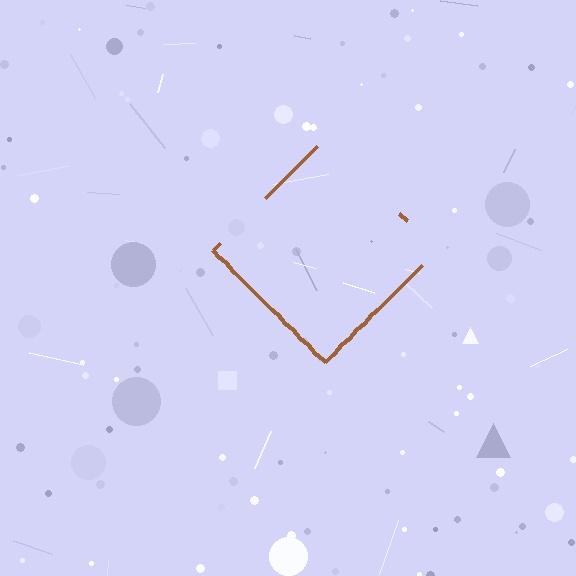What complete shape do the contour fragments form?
The contour fragments form a diamond.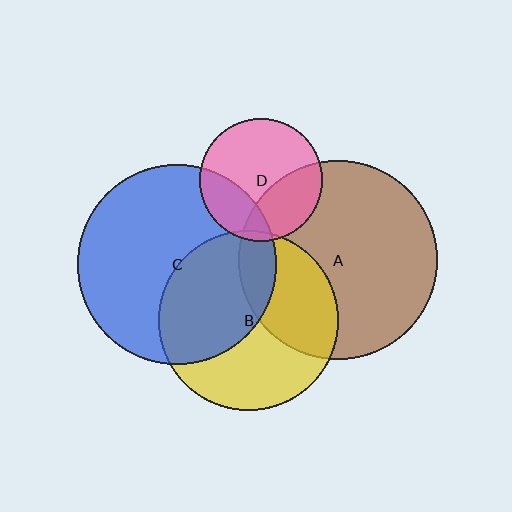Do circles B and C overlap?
Yes.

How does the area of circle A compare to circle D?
Approximately 2.6 times.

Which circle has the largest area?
Circle C (blue).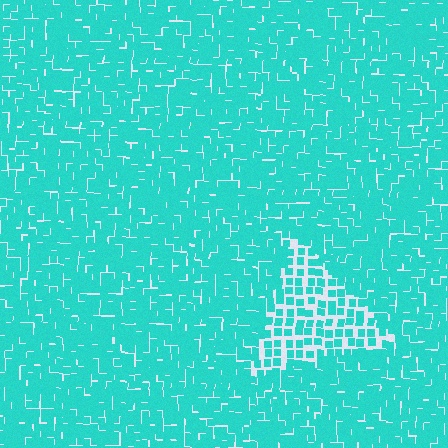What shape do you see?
I see a triangle.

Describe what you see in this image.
The image contains small cyan elements arranged at two different densities. A triangle-shaped region is visible where the elements are less densely packed than the surrounding area.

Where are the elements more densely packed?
The elements are more densely packed outside the triangle boundary.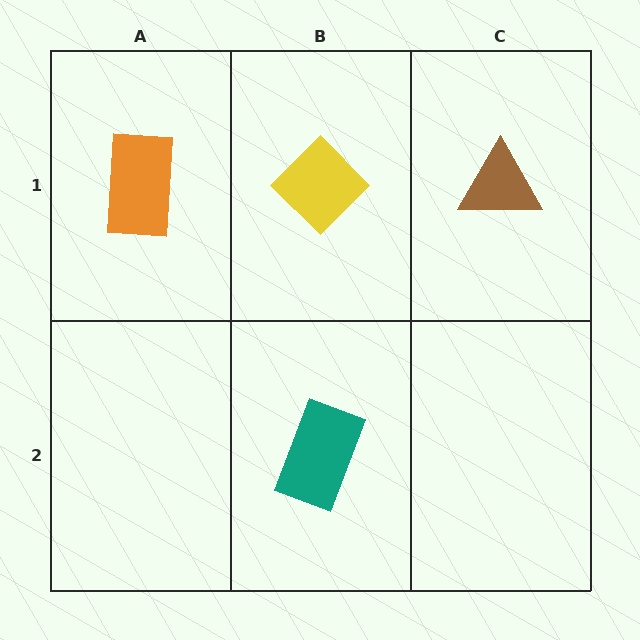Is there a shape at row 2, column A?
No, that cell is empty.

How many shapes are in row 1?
3 shapes.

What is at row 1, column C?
A brown triangle.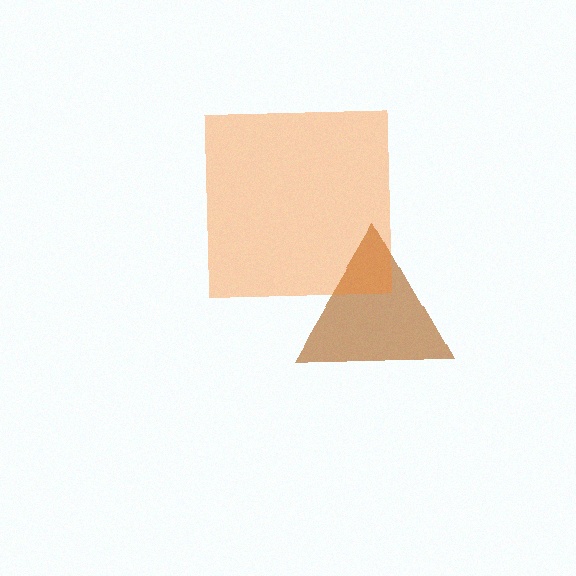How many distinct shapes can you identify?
There are 2 distinct shapes: a brown triangle, an orange square.